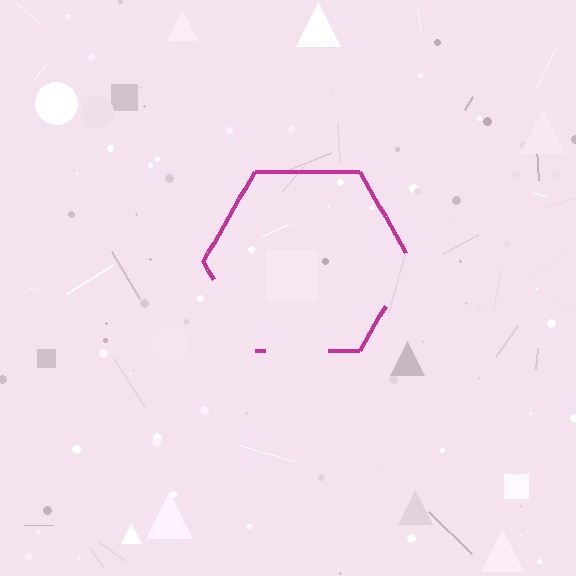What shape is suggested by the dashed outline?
The dashed outline suggests a hexagon.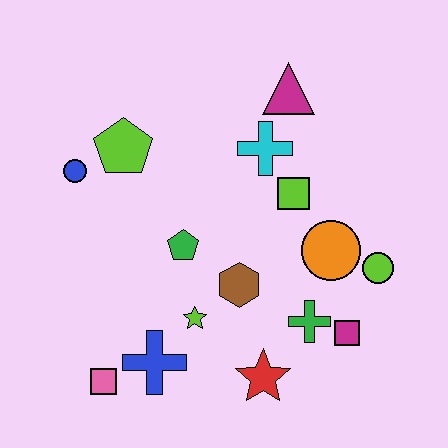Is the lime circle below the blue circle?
Yes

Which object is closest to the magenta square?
The green cross is closest to the magenta square.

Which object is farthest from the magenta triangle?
The pink square is farthest from the magenta triangle.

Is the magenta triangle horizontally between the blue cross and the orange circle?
Yes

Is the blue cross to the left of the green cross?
Yes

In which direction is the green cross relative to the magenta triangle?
The green cross is below the magenta triangle.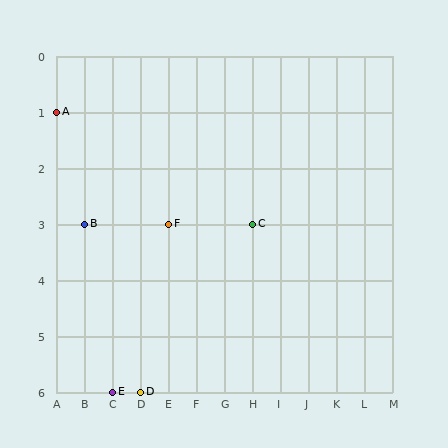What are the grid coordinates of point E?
Point E is at grid coordinates (C, 6).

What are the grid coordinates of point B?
Point B is at grid coordinates (B, 3).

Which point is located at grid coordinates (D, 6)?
Point D is at (D, 6).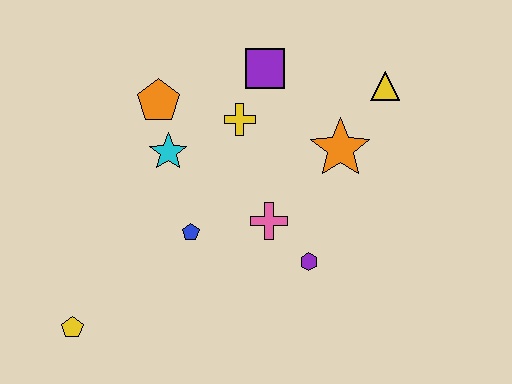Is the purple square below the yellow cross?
No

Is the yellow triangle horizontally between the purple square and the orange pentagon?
No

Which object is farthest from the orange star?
The yellow pentagon is farthest from the orange star.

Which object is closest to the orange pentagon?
The cyan star is closest to the orange pentagon.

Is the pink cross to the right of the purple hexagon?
No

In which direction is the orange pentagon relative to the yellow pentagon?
The orange pentagon is above the yellow pentagon.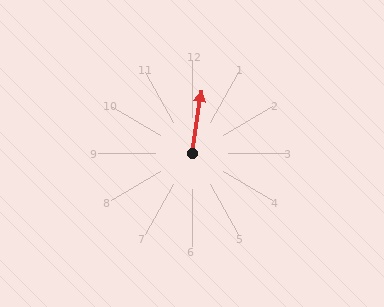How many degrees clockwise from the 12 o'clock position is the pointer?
Approximately 8 degrees.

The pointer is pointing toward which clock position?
Roughly 12 o'clock.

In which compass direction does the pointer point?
North.